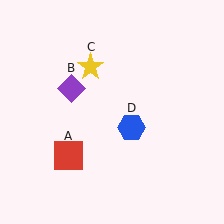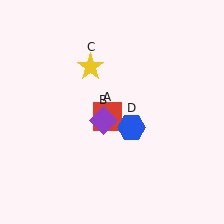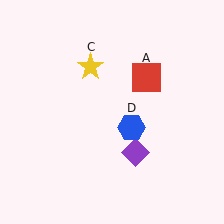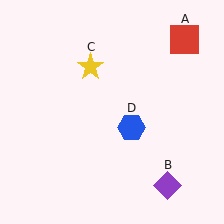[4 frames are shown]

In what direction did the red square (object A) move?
The red square (object A) moved up and to the right.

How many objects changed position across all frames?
2 objects changed position: red square (object A), purple diamond (object B).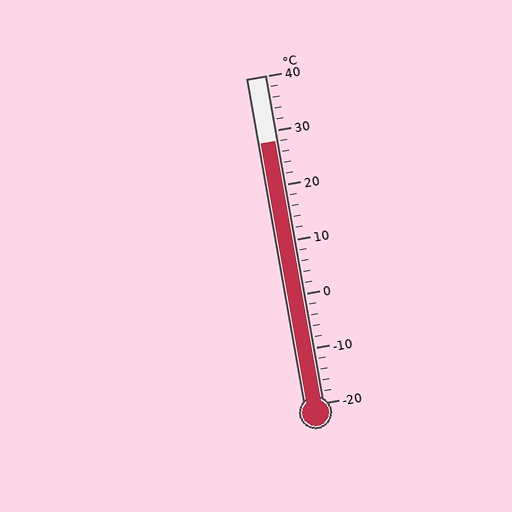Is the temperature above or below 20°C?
The temperature is above 20°C.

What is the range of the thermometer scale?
The thermometer scale ranges from -20°C to 40°C.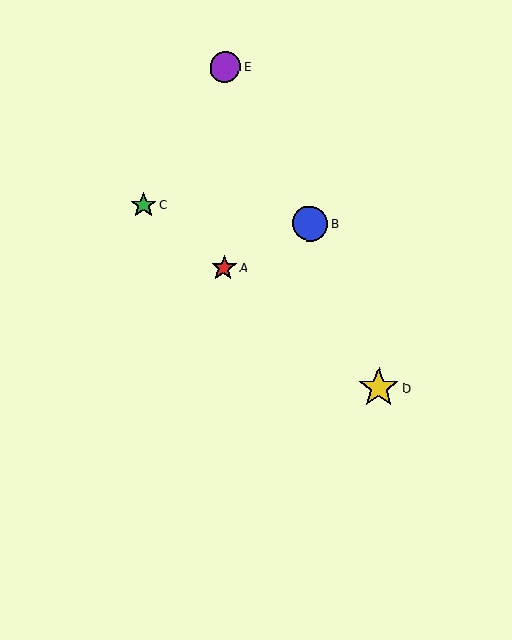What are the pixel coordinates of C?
Object C is at (144, 205).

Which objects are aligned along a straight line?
Objects A, C, D are aligned along a straight line.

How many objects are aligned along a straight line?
3 objects (A, C, D) are aligned along a straight line.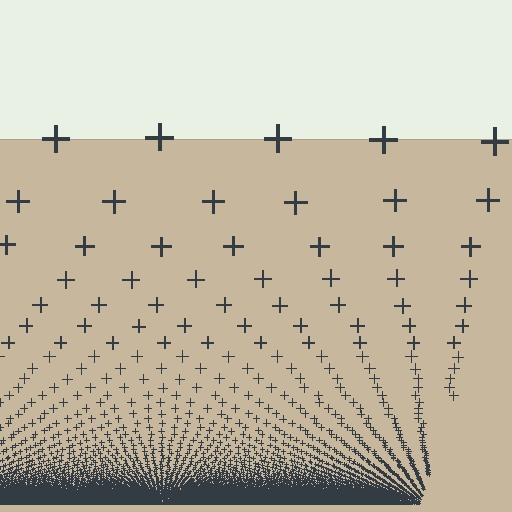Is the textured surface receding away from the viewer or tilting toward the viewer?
The surface appears to tilt toward the viewer. Texture elements get larger and sparser toward the top.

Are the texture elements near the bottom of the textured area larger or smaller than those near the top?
Smaller. The gradient is inverted — elements near the bottom are smaller and denser.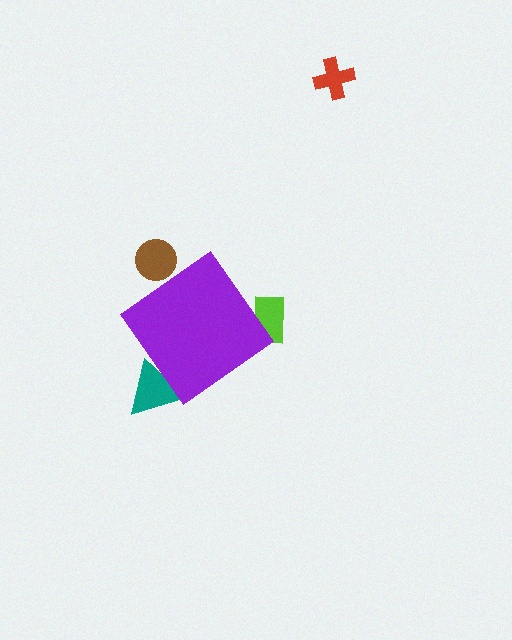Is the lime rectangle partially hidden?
Yes, the lime rectangle is partially hidden behind the purple diamond.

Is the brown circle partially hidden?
Yes, the brown circle is partially hidden behind the purple diamond.